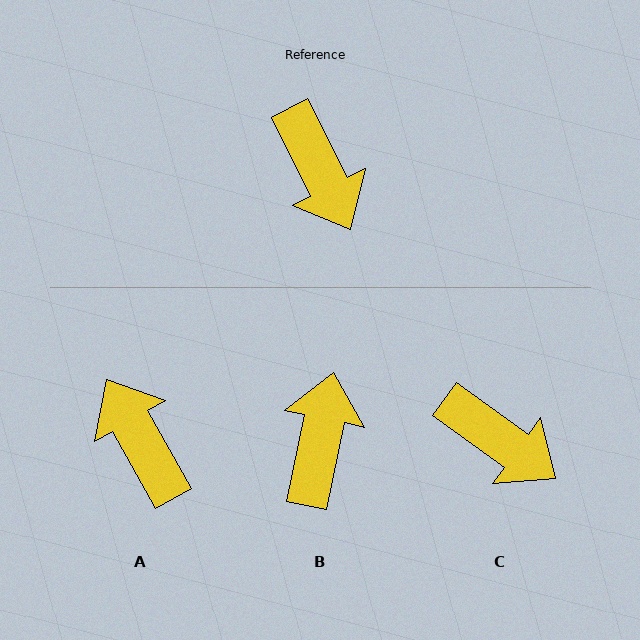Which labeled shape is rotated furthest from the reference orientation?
A, about 177 degrees away.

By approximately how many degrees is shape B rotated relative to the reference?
Approximately 141 degrees counter-clockwise.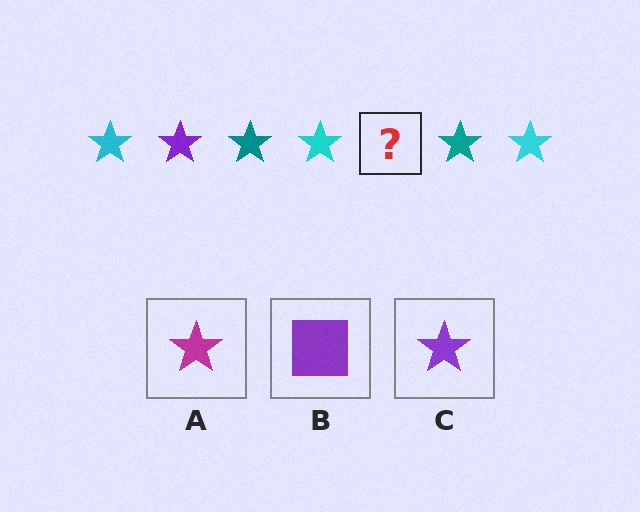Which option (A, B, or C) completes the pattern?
C.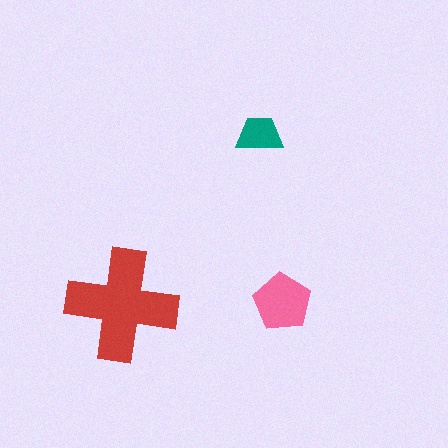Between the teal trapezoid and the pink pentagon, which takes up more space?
The pink pentagon.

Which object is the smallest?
The teal trapezoid.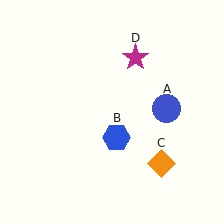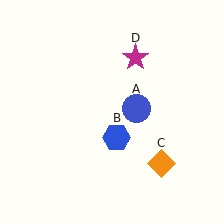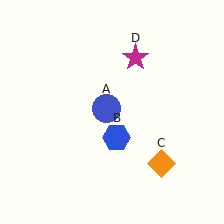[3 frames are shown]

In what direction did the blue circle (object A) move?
The blue circle (object A) moved left.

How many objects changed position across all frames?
1 object changed position: blue circle (object A).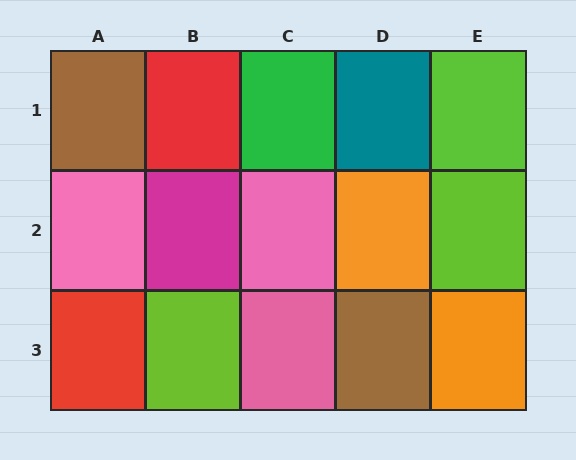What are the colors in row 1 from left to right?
Brown, red, green, teal, lime.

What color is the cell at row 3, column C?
Pink.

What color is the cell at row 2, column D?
Orange.